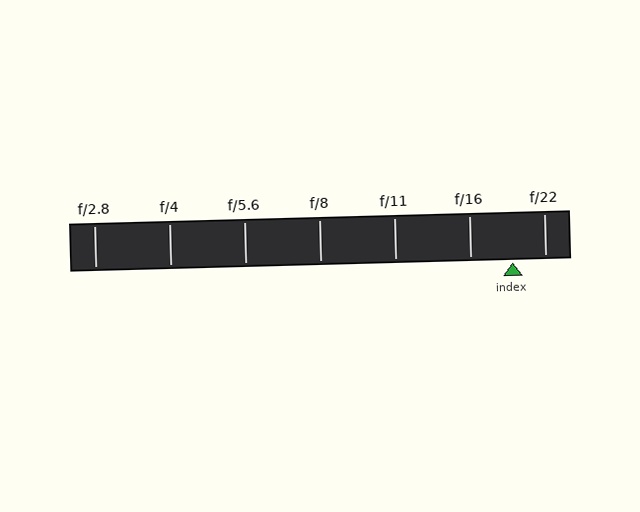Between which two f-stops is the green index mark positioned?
The index mark is between f/16 and f/22.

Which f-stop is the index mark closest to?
The index mark is closest to f/22.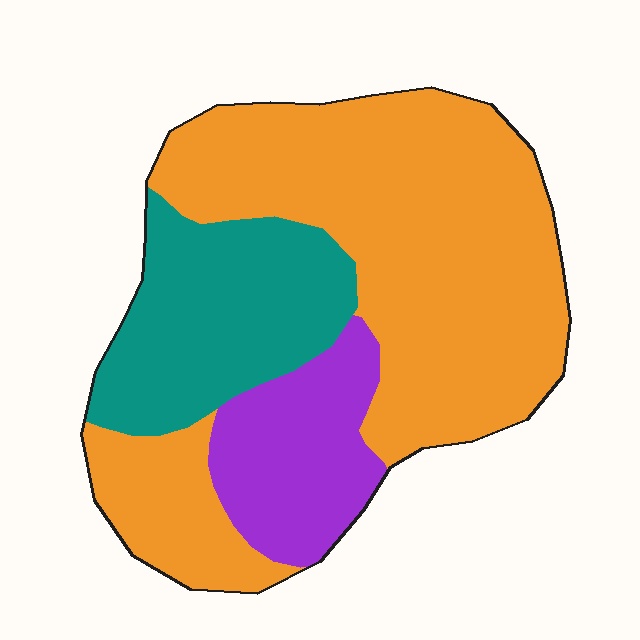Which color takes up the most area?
Orange, at roughly 60%.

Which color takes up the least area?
Purple, at roughly 15%.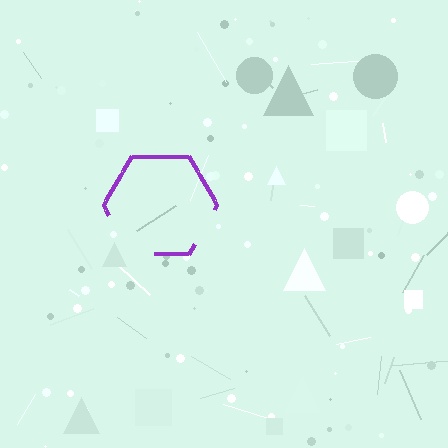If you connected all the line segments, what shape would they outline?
They would outline a hexagon.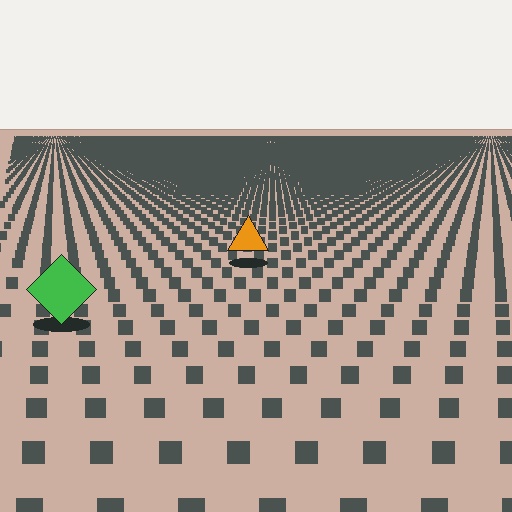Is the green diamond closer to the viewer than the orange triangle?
Yes. The green diamond is closer — you can tell from the texture gradient: the ground texture is coarser near it.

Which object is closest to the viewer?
The green diamond is closest. The texture marks near it are larger and more spread out.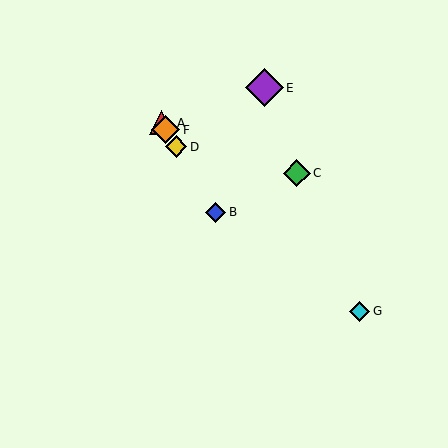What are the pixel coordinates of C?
Object C is at (297, 173).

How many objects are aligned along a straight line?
4 objects (A, B, D, F) are aligned along a straight line.